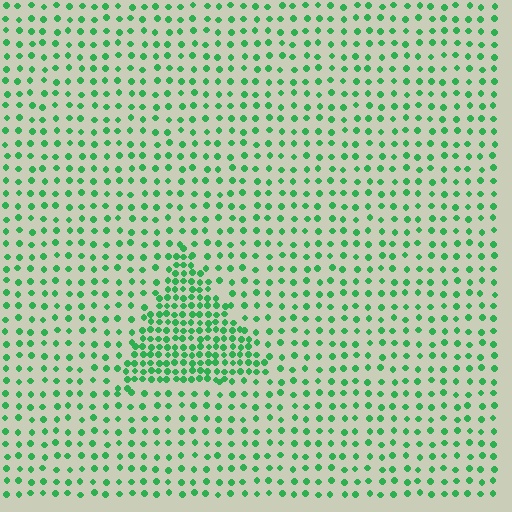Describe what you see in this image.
The image contains small green elements arranged at two different densities. A triangle-shaped region is visible where the elements are more densely packed than the surrounding area.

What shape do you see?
I see a triangle.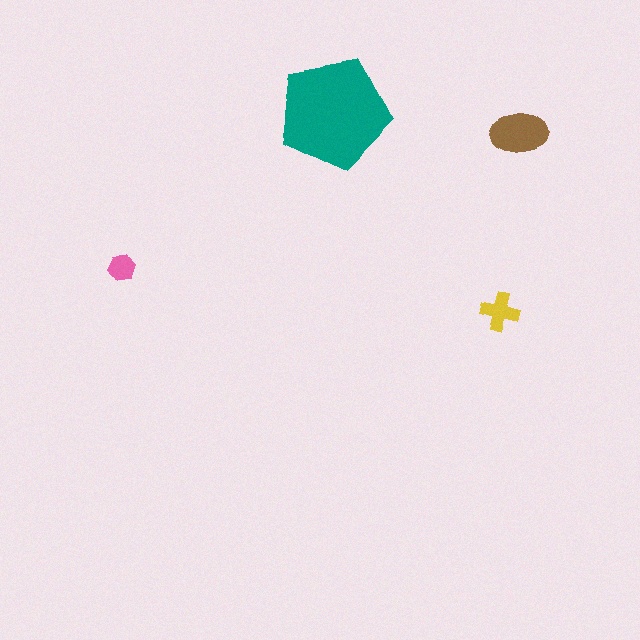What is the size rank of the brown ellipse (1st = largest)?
2nd.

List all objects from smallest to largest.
The pink hexagon, the yellow cross, the brown ellipse, the teal pentagon.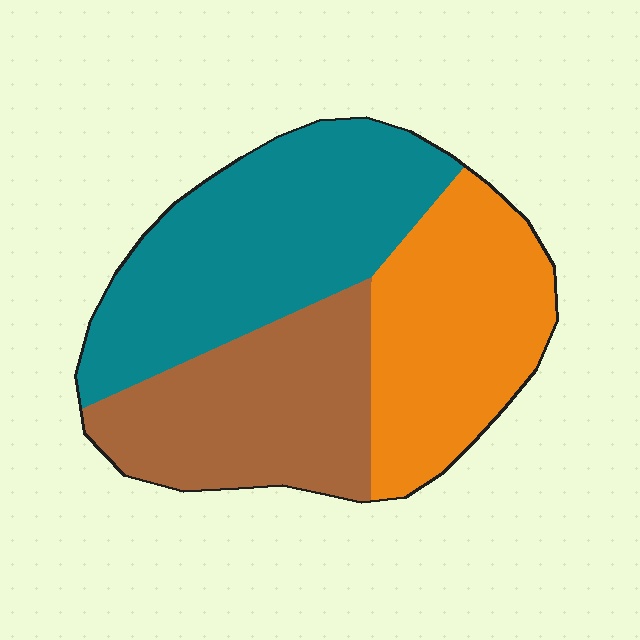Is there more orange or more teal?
Teal.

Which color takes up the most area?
Teal, at roughly 40%.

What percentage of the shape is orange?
Orange takes up about one third (1/3) of the shape.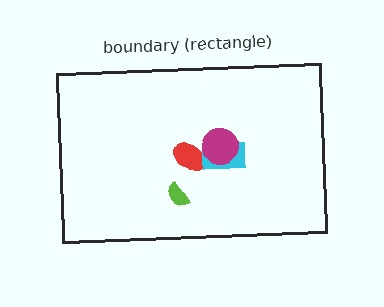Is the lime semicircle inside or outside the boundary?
Inside.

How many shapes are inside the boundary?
4 inside, 0 outside.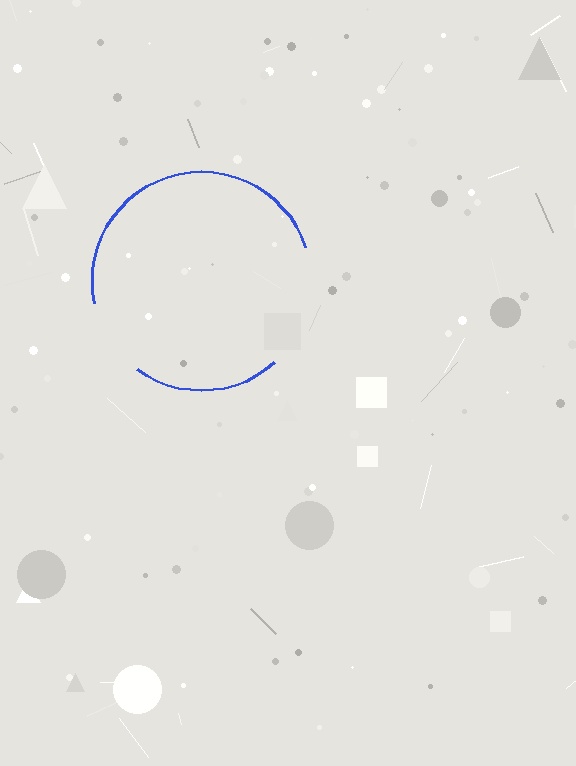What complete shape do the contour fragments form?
The contour fragments form a circle.